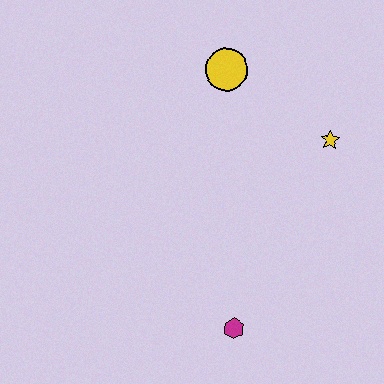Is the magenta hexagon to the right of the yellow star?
No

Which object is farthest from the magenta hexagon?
The yellow circle is farthest from the magenta hexagon.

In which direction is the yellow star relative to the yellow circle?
The yellow star is to the right of the yellow circle.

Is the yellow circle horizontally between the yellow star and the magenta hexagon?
No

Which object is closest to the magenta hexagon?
The yellow star is closest to the magenta hexagon.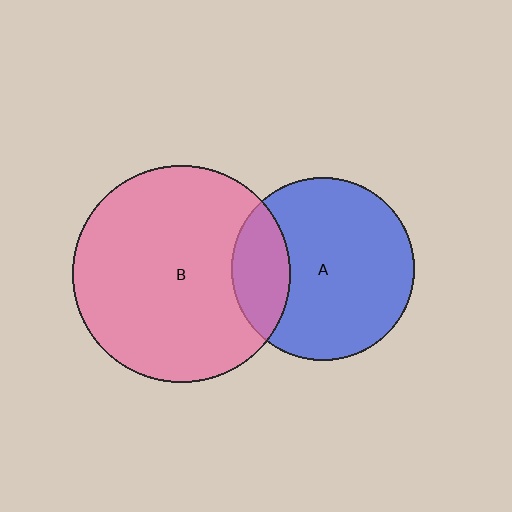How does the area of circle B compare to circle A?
Approximately 1.4 times.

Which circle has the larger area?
Circle B (pink).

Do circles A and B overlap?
Yes.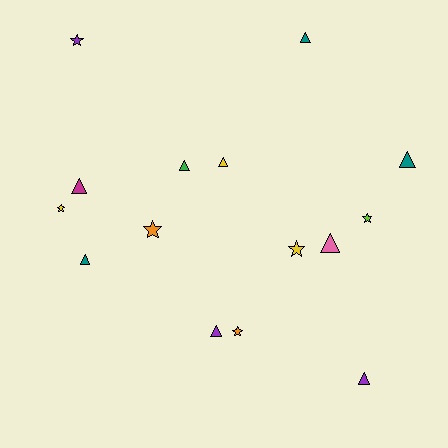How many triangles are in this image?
There are 9 triangles.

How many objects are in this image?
There are 15 objects.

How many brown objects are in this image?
There are no brown objects.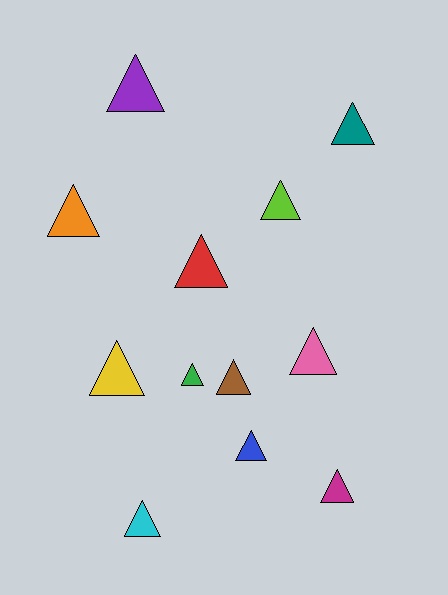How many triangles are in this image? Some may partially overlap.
There are 12 triangles.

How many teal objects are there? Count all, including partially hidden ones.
There is 1 teal object.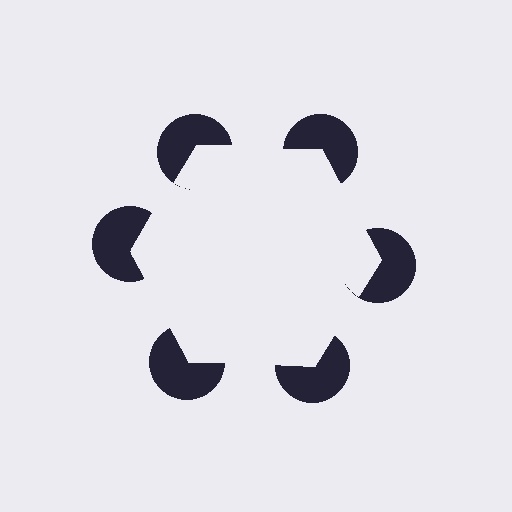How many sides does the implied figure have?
6 sides.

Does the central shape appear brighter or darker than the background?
It typically appears slightly brighter than the background, even though no actual brightness change is drawn.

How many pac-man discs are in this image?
There are 6 — one at each vertex of the illusory hexagon.